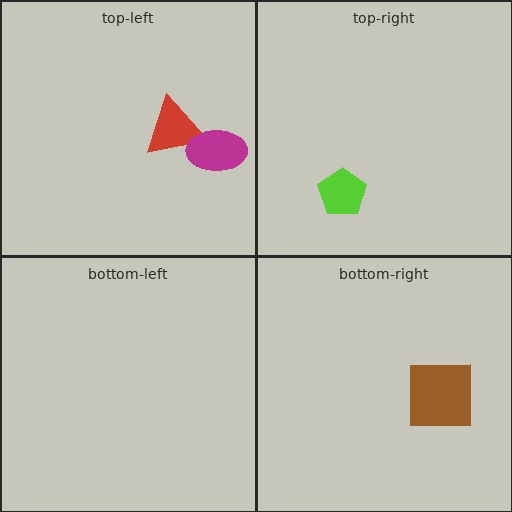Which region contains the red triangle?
The top-left region.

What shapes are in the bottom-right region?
The brown square.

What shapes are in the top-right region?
The lime pentagon.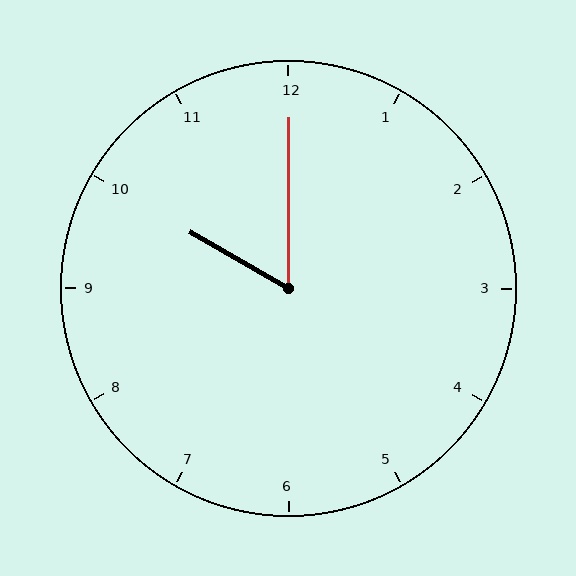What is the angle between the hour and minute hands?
Approximately 60 degrees.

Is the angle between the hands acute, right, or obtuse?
It is acute.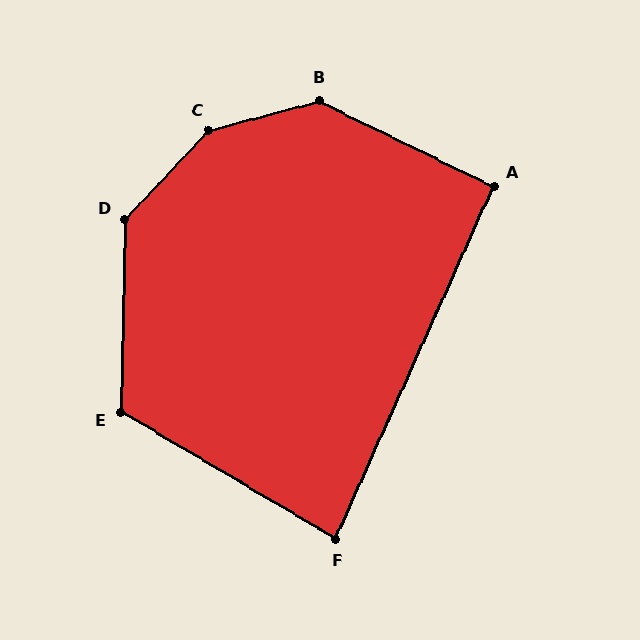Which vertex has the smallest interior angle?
F, at approximately 84 degrees.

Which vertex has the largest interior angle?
C, at approximately 149 degrees.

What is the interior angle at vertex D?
Approximately 138 degrees (obtuse).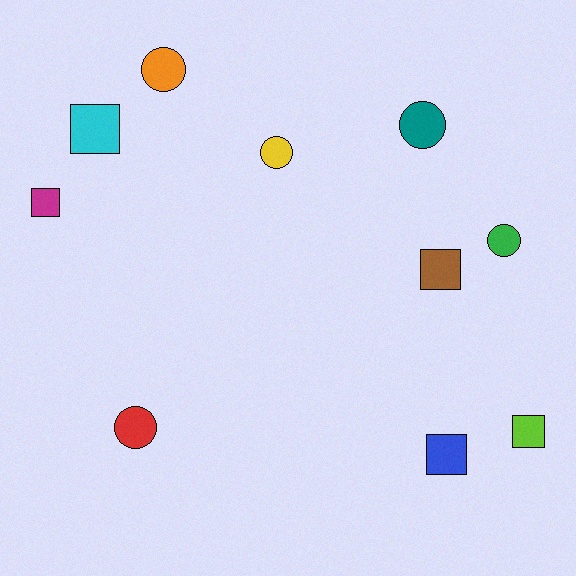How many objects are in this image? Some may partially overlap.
There are 10 objects.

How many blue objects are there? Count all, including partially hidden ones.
There is 1 blue object.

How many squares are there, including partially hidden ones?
There are 5 squares.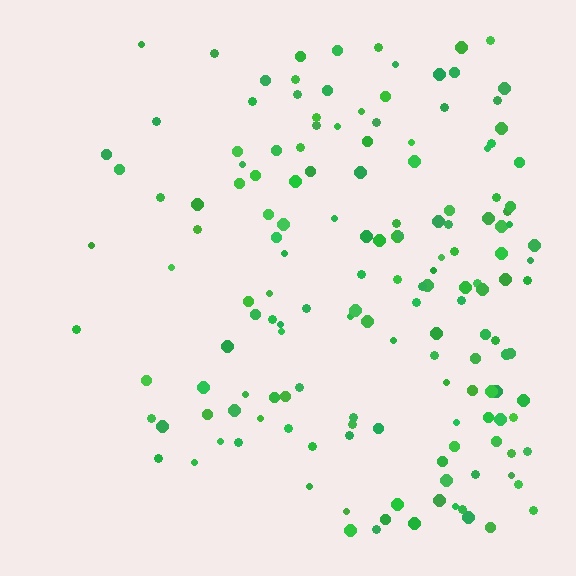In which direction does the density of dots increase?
From left to right, with the right side densest.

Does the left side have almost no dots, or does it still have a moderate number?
Still a moderate number, just noticeably fewer than the right.